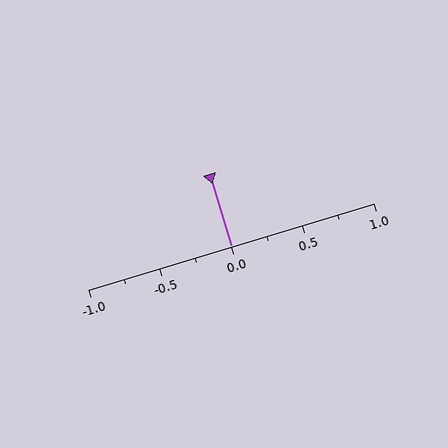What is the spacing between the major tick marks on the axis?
The major ticks are spaced 0.5 apart.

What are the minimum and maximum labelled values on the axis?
The axis runs from -1.0 to 1.0.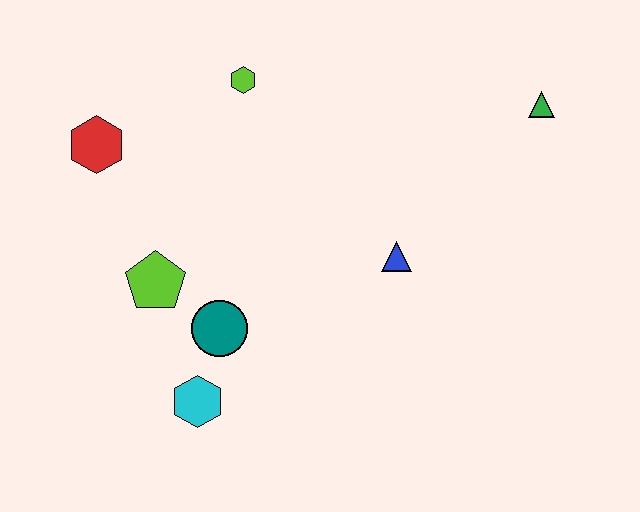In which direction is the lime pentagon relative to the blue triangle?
The lime pentagon is to the left of the blue triangle.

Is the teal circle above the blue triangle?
No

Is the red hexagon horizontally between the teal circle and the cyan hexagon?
No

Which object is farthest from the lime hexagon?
The cyan hexagon is farthest from the lime hexagon.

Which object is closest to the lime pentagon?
The teal circle is closest to the lime pentagon.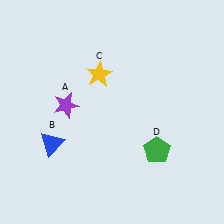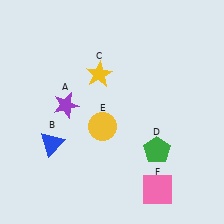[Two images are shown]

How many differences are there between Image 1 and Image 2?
There are 2 differences between the two images.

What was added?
A yellow circle (E), a pink square (F) were added in Image 2.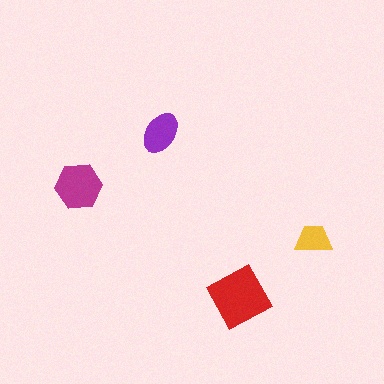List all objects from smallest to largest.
The yellow trapezoid, the purple ellipse, the magenta hexagon, the red diamond.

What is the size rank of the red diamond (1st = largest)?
1st.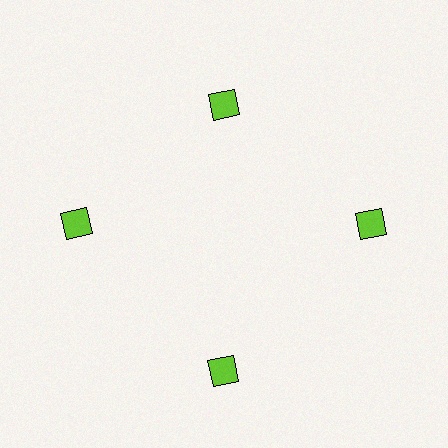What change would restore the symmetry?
The symmetry would be restored by moving it outward, back onto the ring so that all 4 squares sit at equal angles and equal distance from the center.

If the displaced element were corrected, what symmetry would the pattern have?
It would have 4-fold rotational symmetry — the pattern would map onto itself every 90 degrees.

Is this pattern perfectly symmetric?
No. The 4 lime squares are arranged in a ring, but one element near the 12 o'clock position is pulled inward toward the center, breaking the 4-fold rotational symmetry.